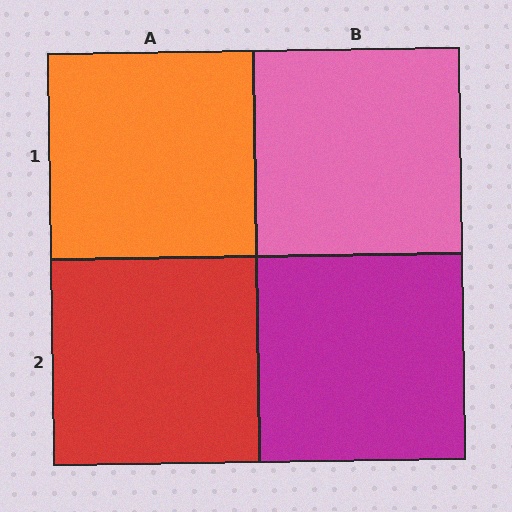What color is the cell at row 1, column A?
Orange.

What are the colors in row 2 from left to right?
Red, magenta.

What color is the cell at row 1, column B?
Pink.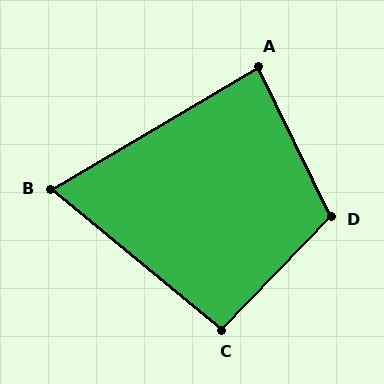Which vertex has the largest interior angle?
D, at approximately 110 degrees.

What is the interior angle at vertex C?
Approximately 94 degrees (approximately right).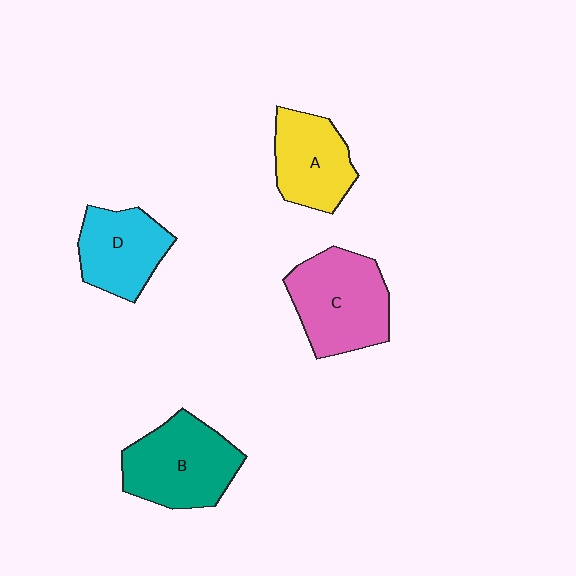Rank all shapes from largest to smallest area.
From largest to smallest: C (pink), B (teal), A (yellow), D (cyan).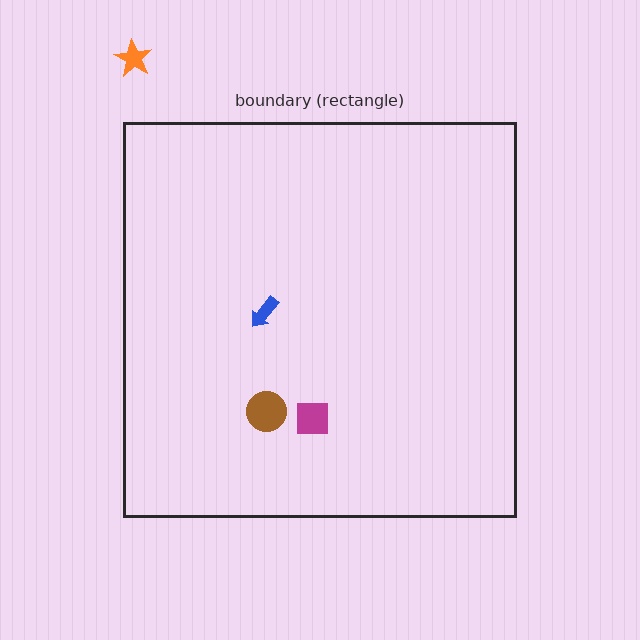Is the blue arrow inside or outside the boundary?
Inside.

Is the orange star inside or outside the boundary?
Outside.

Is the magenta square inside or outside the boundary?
Inside.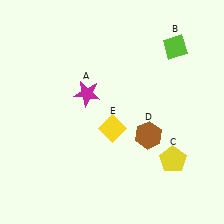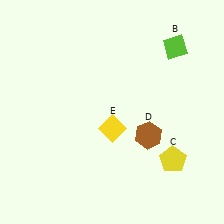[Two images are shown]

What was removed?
The magenta star (A) was removed in Image 2.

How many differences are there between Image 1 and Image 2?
There is 1 difference between the two images.